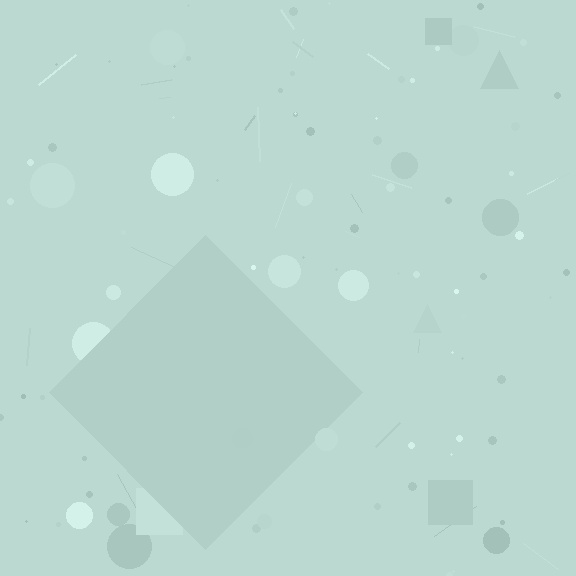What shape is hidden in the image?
A diamond is hidden in the image.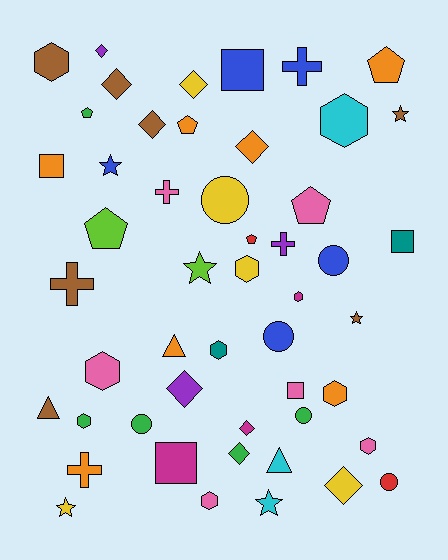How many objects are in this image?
There are 50 objects.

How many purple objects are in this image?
There are 3 purple objects.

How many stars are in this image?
There are 6 stars.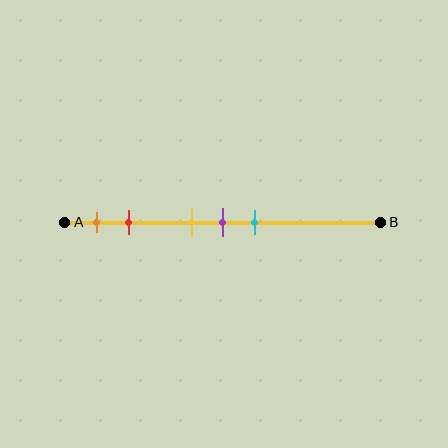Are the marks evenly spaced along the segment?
No, the marks are not evenly spaced.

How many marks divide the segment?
There are 5 marks dividing the segment.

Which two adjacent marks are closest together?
The yellow and purple marks are the closest adjacent pair.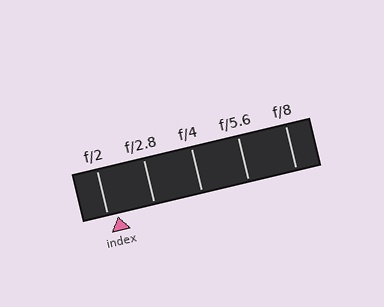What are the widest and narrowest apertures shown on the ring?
The widest aperture shown is f/2 and the narrowest is f/8.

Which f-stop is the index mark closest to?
The index mark is closest to f/2.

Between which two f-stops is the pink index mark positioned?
The index mark is between f/2 and f/2.8.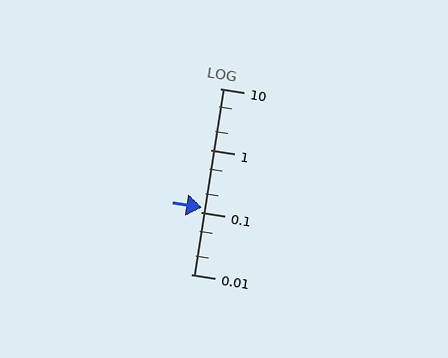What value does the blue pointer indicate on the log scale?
The pointer indicates approximately 0.12.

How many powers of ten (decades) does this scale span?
The scale spans 3 decades, from 0.01 to 10.